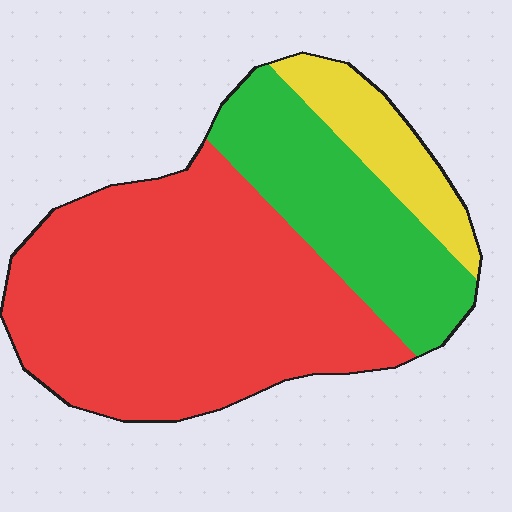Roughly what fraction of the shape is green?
Green covers roughly 25% of the shape.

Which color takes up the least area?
Yellow, at roughly 10%.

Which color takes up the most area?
Red, at roughly 60%.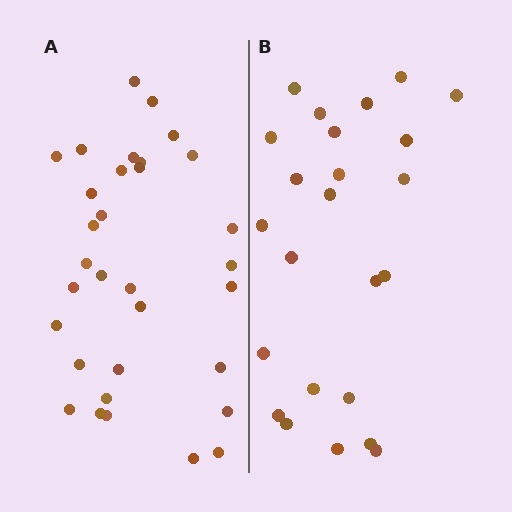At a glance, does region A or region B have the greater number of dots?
Region A (the left region) has more dots.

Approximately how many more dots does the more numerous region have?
Region A has roughly 8 or so more dots than region B.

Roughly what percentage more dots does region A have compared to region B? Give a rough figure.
About 35% more.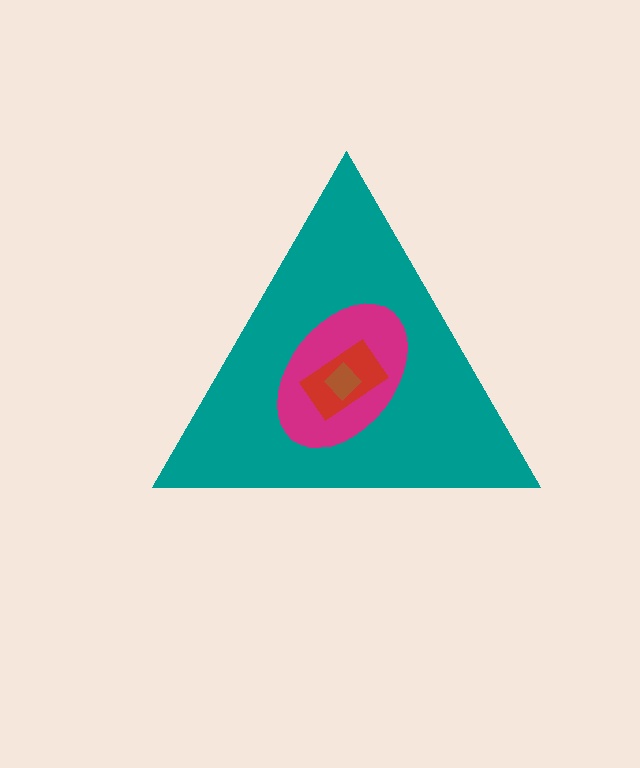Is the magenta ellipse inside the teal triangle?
Yes.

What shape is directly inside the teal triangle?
The magenta ellipse.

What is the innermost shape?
The brown diamond.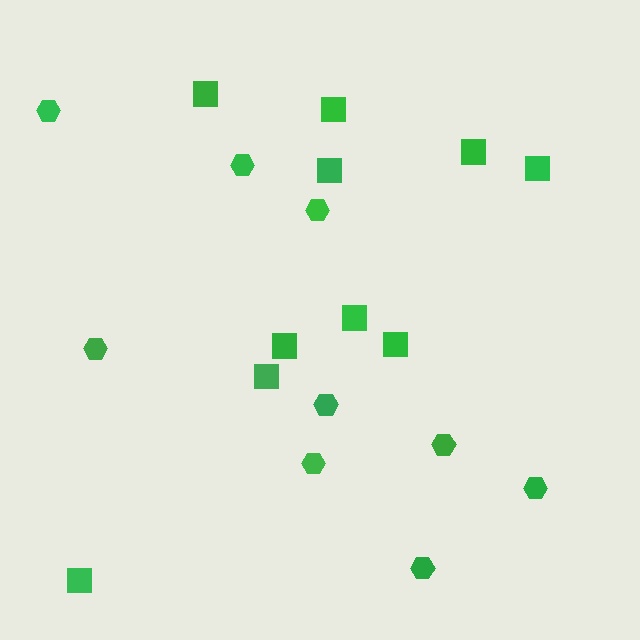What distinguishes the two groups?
There are 2 groups: one group of squares (10) and one group of hexagons (9).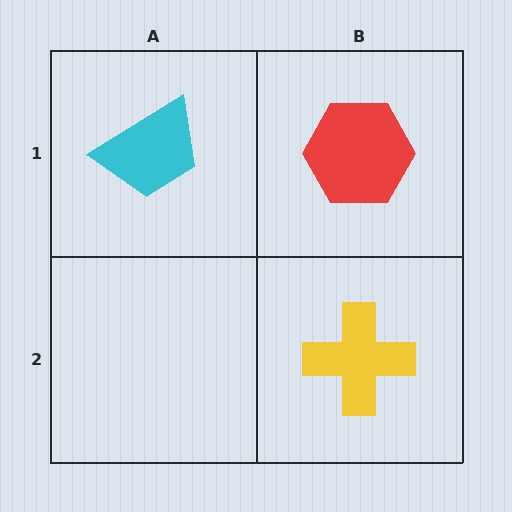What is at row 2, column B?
A yellow cross.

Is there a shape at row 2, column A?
No, that cell is empty.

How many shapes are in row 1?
2 shapes.